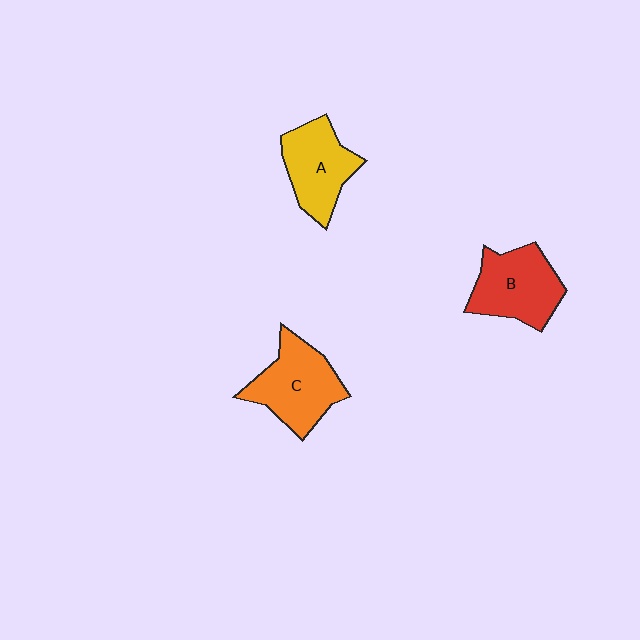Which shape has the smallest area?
Shape A (yellow).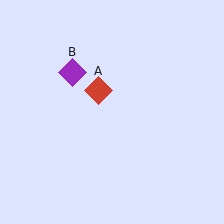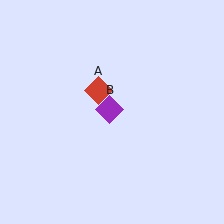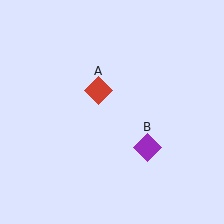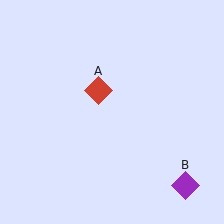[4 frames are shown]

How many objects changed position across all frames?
1 object changed position: purple diamond (object B).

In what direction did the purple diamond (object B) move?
The purple diamond (object B) moved down and to the right.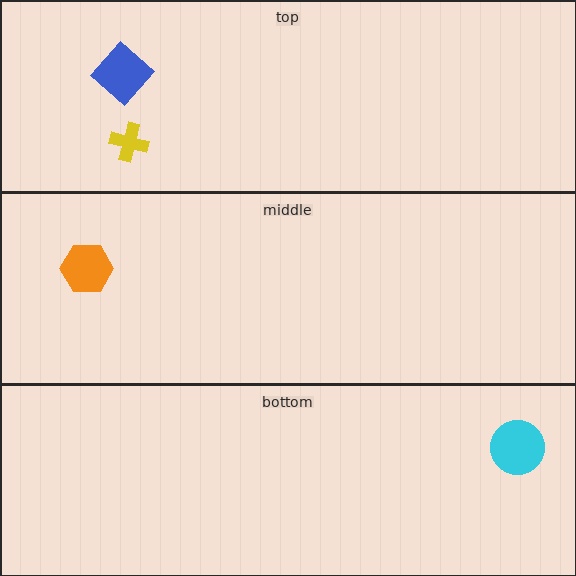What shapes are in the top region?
The blue diamond, the yellow cross.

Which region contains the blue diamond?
The top region.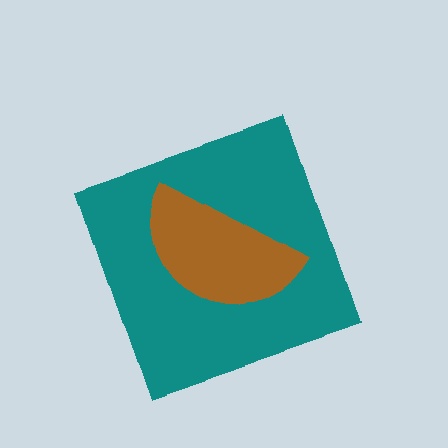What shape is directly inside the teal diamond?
The brown semicircle.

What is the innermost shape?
The brown semicircle.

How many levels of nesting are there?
2.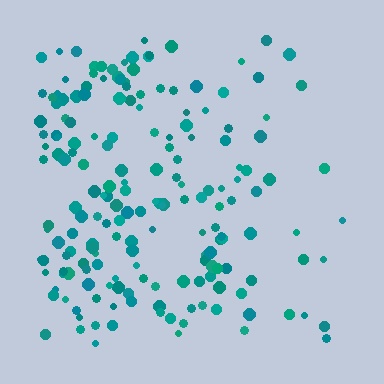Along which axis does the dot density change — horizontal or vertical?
Horizontal.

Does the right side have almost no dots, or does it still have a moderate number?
Still a moderate number, just noticeably fewer than the left.